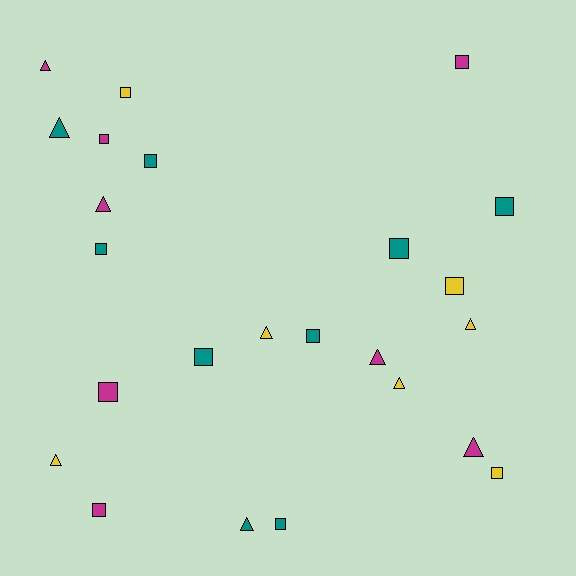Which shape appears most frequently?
Square, with 14 objects.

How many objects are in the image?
There are 24 objects.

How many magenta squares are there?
There are 4 magenta squares.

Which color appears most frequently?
Teal, with 9 objects.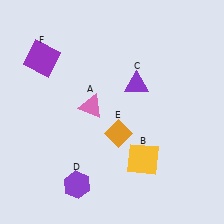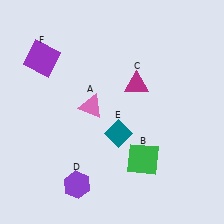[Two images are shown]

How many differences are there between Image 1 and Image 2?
There are 3 differences between the two images.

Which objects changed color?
B changed from yellow to green. C changed from purple to magenta. E changed from orange to teal.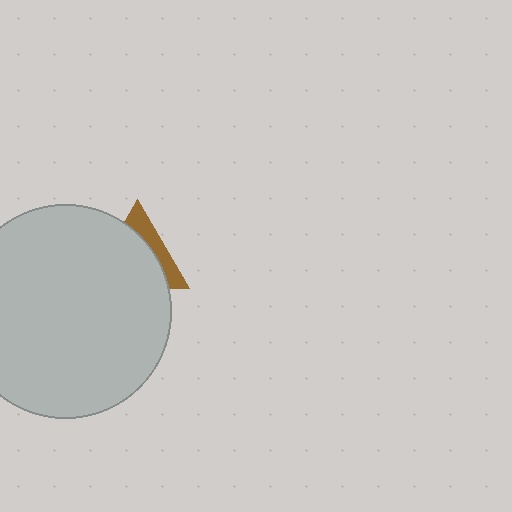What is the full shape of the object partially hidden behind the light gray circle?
The partially hidden object is a brown triangle.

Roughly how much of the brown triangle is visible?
A small part of it is visible (roughly 31%).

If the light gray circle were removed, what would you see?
You would see the complete brown triangle.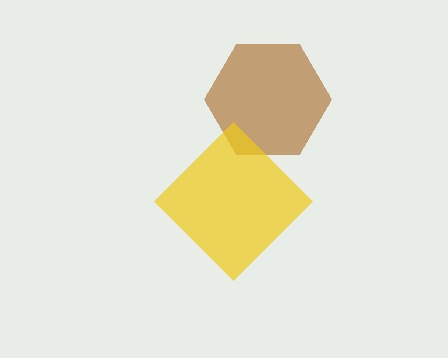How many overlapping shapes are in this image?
There are 2 overlapping shapes in the image.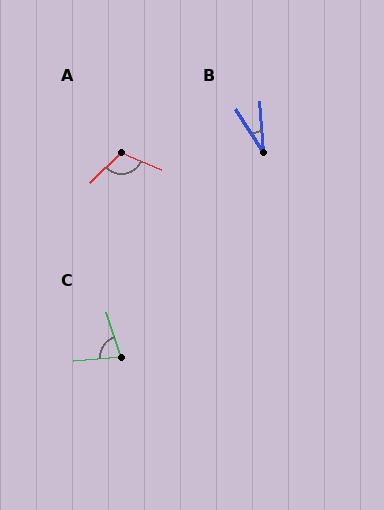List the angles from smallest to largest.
B (28°), C (76°), A (113°).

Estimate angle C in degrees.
Approximately 76 degrees.